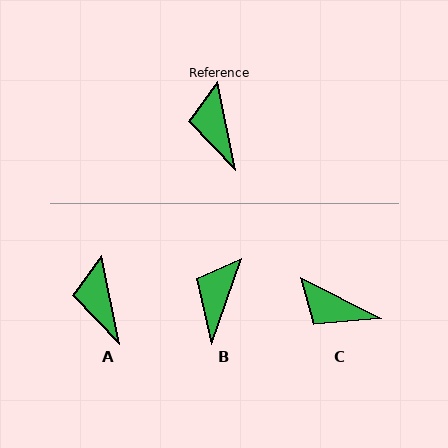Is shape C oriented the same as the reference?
No, it is off by about 51 degrees.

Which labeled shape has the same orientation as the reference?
A.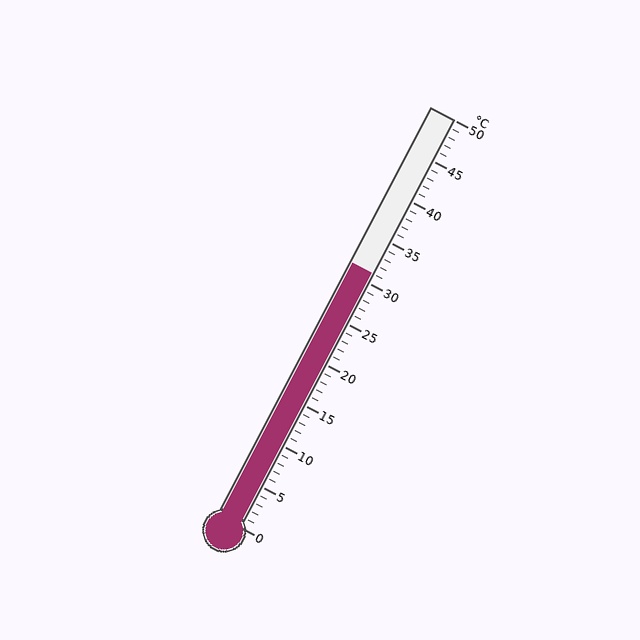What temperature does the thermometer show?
The thermometer shows approximately 31°C.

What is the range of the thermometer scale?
The thermometer scale ranges from 0°C to 50°C.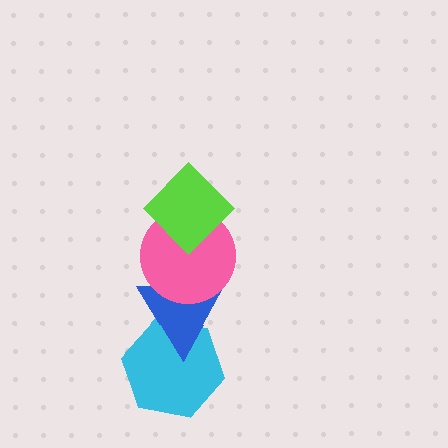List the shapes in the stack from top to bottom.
From top to bottom: the lime diamond, the pink circle, the blue triangle, the cyan hexagon.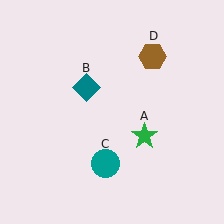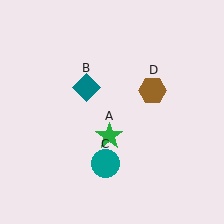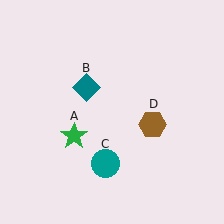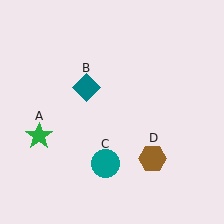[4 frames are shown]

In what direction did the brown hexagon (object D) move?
The brown hexagon (object D) moved down.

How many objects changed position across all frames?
2 objects changed position: green star (object A), brown hexagon (object D).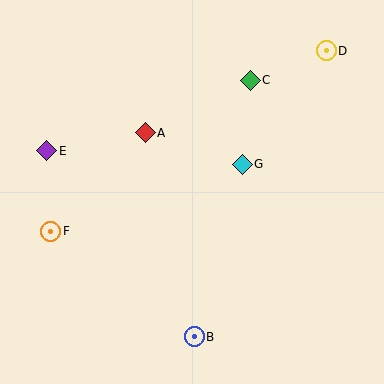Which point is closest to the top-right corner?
Point D is closest to the top-right corner.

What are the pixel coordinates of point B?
Point B is at (194, 337).